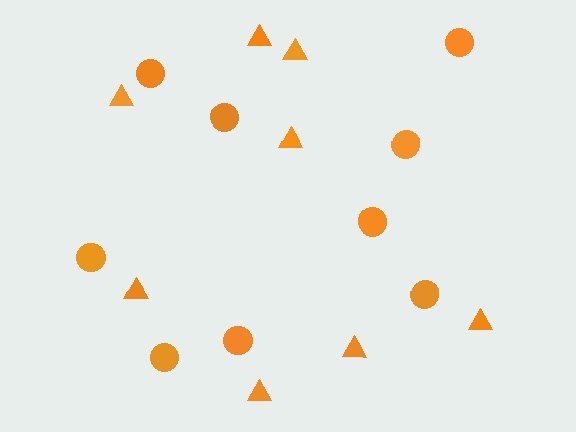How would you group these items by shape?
There are 2 groups: one group of circles (9) and one group of triangles (8).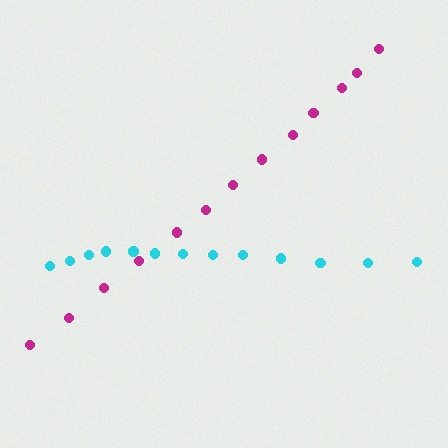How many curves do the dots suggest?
There are 2 distinct paths.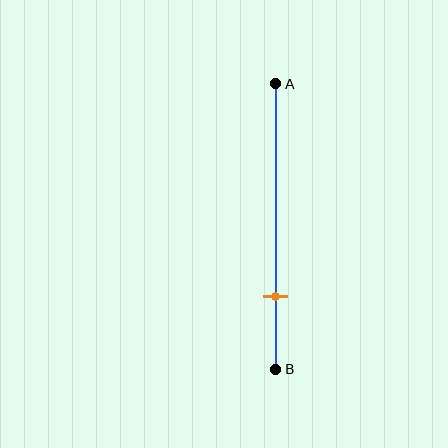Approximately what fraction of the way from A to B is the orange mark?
The orange mark is approximately 75% of the way from A to B.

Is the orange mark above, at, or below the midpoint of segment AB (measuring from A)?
The orange mark is below the midpoint of segment AB.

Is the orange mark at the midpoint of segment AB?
No, the mark is at about 75% from A, not at the 50% midpoint.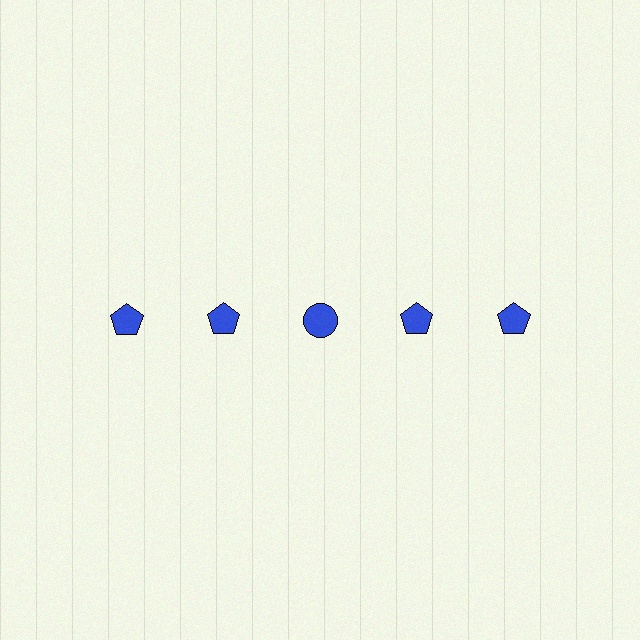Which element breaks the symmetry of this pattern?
The blue circle in the top row, center column breaks the symmetry. All other shapes are blue pentagons.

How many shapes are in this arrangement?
There are 5 shapes arranged in a grid pattern.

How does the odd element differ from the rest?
It has a different shape: circle instead of pentagon.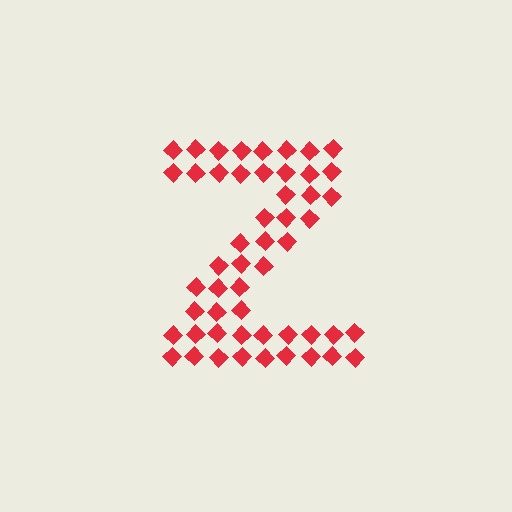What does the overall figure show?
The overall figure shows the letter Z.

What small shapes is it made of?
It is made of small diamonds.